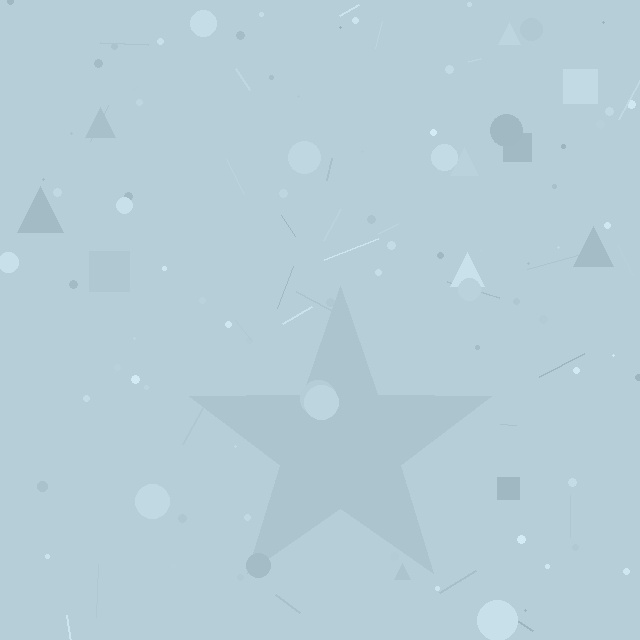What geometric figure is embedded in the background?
A star is embedded in the background.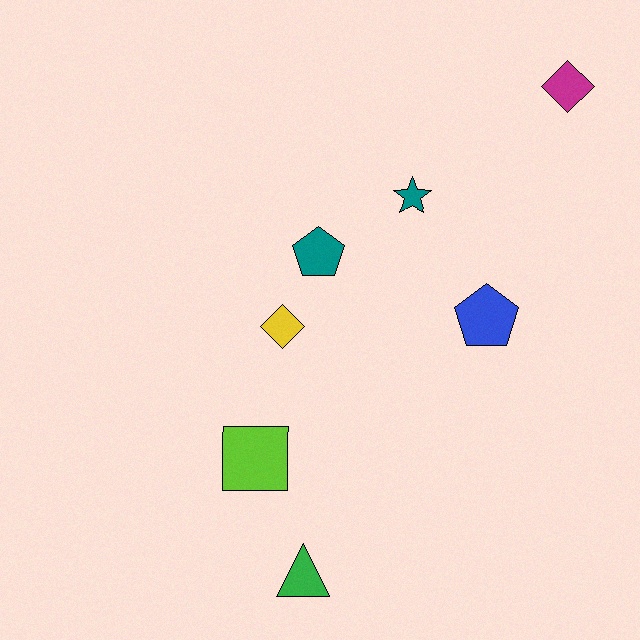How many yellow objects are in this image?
There is 1 yellow object.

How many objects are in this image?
There are 7 objects.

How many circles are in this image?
There are no circles.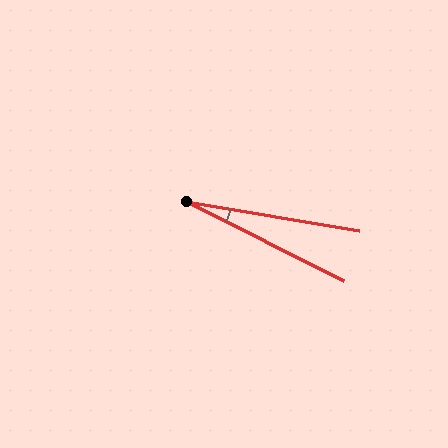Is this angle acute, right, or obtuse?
It is acute.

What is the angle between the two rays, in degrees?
Approximately 17 degrees.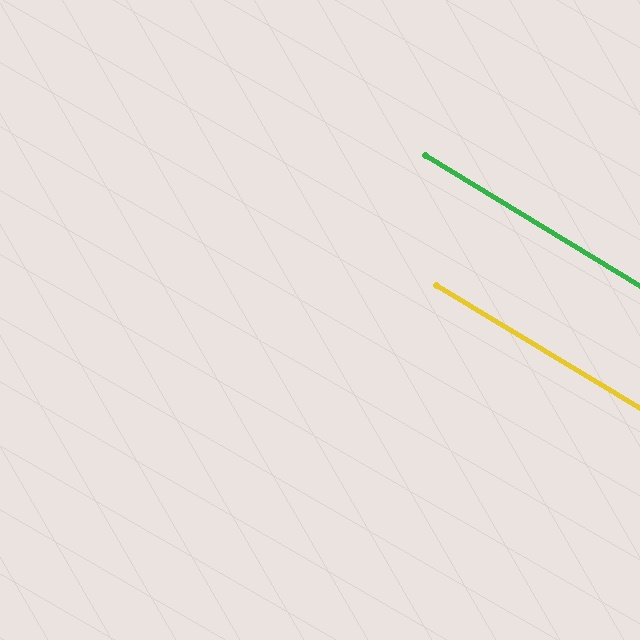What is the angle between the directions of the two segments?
Approximately 0 degrees.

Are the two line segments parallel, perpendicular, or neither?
Parallel — their directions differ by only 0.1°.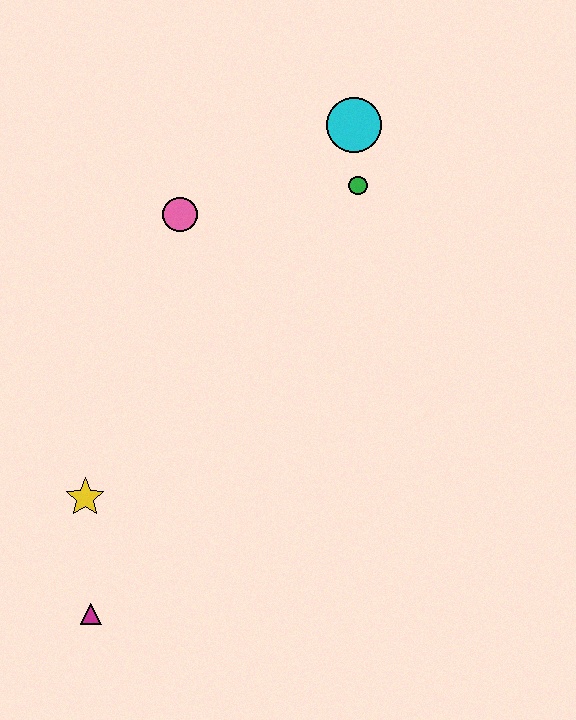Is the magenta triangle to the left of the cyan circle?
Yes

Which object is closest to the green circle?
The cyan circle is closest to the green circle.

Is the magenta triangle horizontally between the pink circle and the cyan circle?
No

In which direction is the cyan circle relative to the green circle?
The cyan circle is above the green circle.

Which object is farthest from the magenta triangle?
The cyan circle is farthest from the magenta triangle.